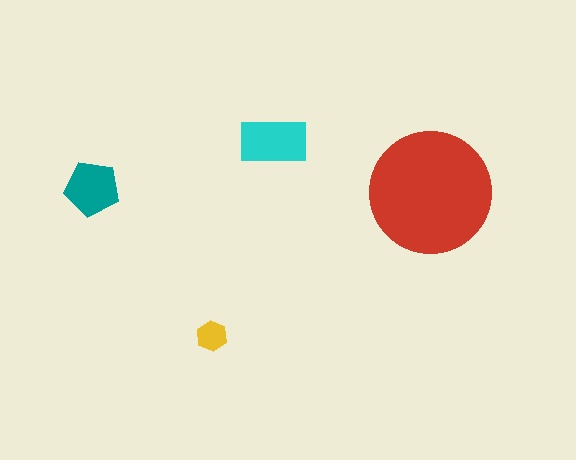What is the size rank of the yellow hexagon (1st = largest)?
4th.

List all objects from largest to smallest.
The red circle, the cyan rectangle, the teal pentagon, the yellow hexagon.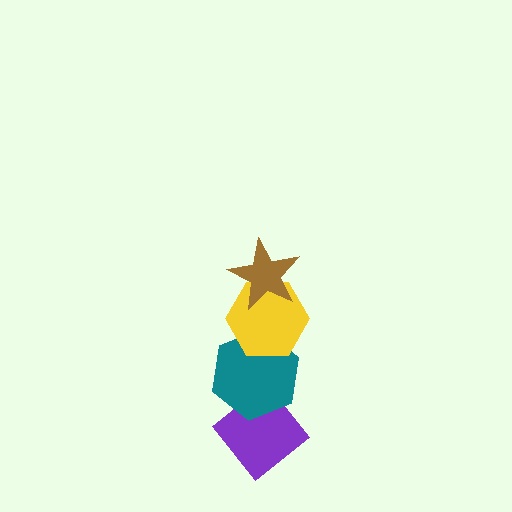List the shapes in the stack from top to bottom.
From top to bottom: the brown star, the yellow hexagon, the teal hexagon, the purple diamond.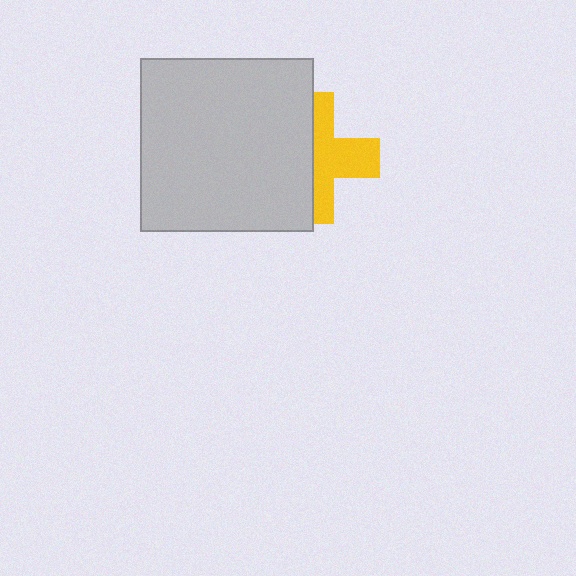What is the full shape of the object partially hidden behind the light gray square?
The partially hidden object is a yellow cross.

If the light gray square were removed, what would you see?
You would see the complete yellow cross.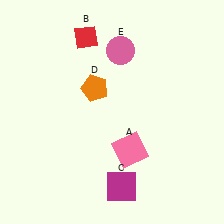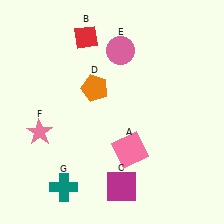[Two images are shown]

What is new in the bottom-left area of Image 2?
A teal cross (G) was added in the bottom-left area of Image 2.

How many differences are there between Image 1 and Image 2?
There are 2 differences between the two images.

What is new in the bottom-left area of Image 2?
A pink star (F) was added in the bottom-left area of Image 2.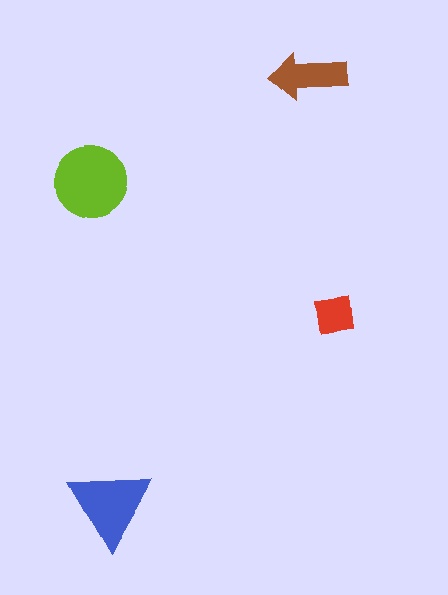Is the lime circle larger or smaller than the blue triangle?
Larger.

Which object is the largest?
The lime circle.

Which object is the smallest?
The red square.